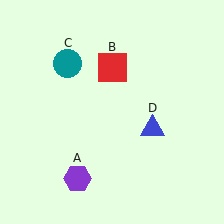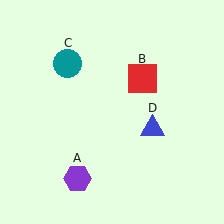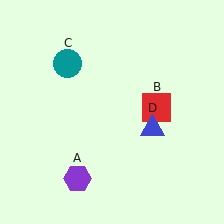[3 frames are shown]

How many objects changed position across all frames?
1 object changed position: red square (object B).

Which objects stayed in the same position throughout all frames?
Purple hexagon (object A) and teal circle (object C) and blue triangle (object D) remained stationary.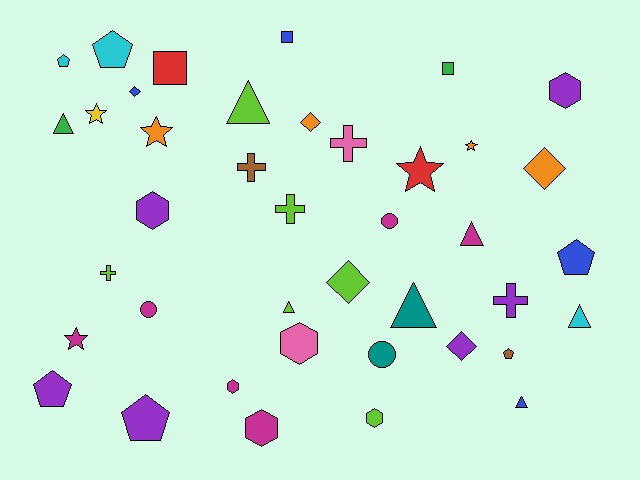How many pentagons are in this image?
There are 6 pentagons.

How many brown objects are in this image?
There are 2 brown objects.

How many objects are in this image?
There are 40 objects.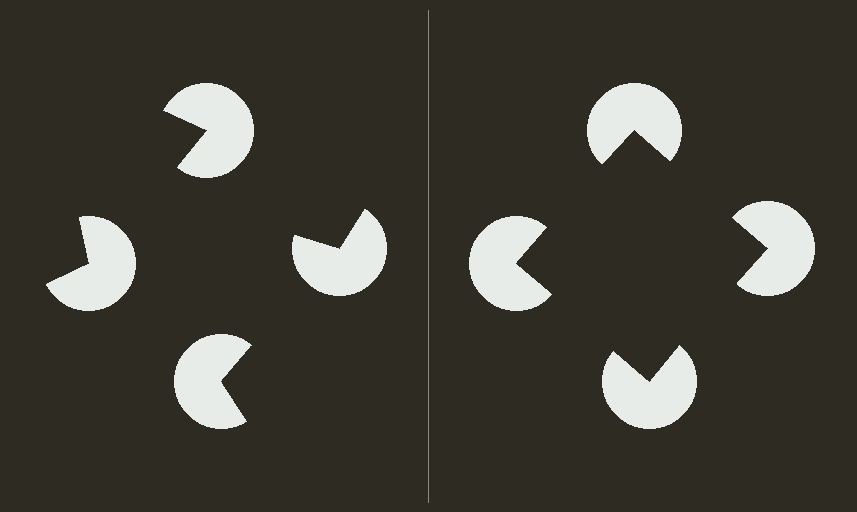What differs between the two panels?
The pac-man discs are positioned identically on both sides; only the wedge orientations differ. On the right they align to a square; on the left they are misaligned.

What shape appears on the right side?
An illusory square.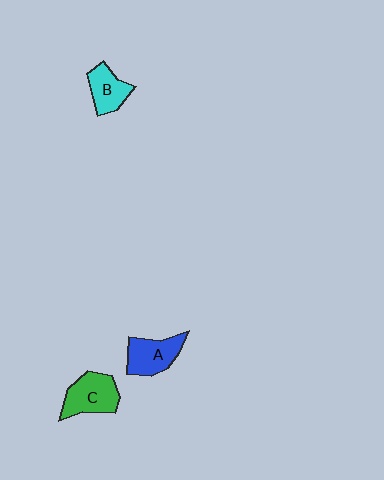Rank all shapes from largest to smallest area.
From largest to smallest: C (green), A (blue), B (cyan).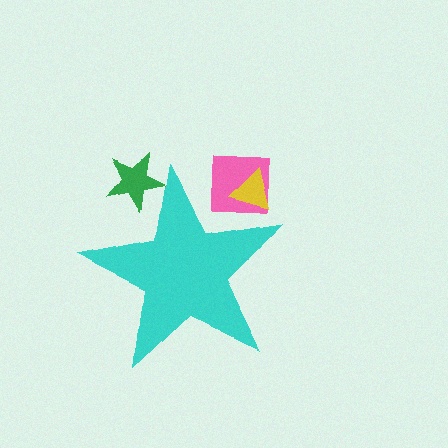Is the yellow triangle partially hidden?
Yes, the yellow triangle is partially hidden behind the cyan star.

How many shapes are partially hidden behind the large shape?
3 shapes are partially hidden.